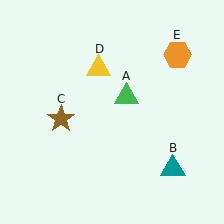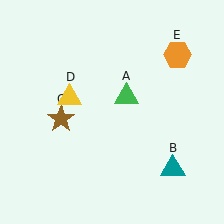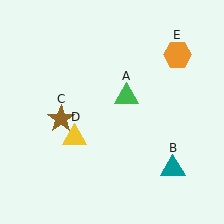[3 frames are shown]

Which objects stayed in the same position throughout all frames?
Green triangle (object A) and teal triangle (object B) and brown star (object C) and orange hexagon (object E) remained stationary.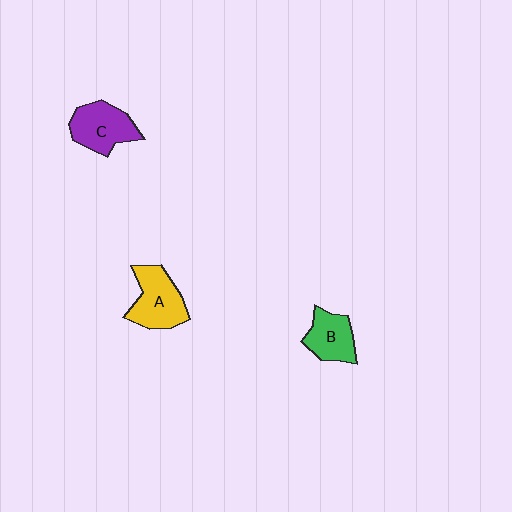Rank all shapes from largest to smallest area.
From largest to smallest: A (yellow), C (purple), B (green).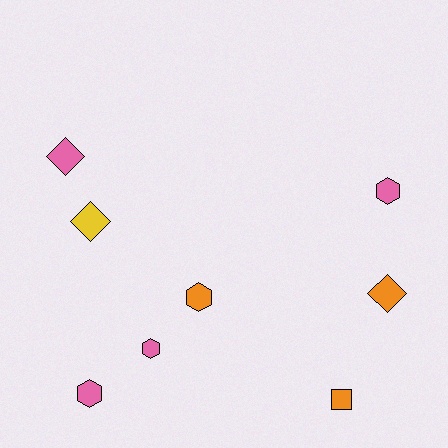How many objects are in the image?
There are 8 objects.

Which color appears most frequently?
Pink, with 4 objects.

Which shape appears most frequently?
Hexagon, with 4 objects.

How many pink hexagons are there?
There are 3 pink hexagons.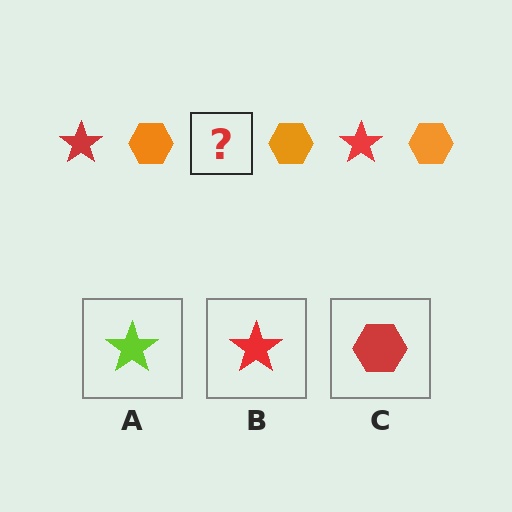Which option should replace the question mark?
Option B.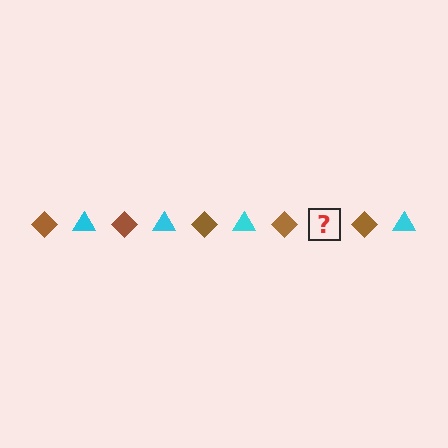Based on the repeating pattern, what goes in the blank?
The blank should be a cyan triangle.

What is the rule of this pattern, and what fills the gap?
The rule is that the pattern alternates between brown diamond and cyan triangle. The gap should be filled with a cyan triangle.